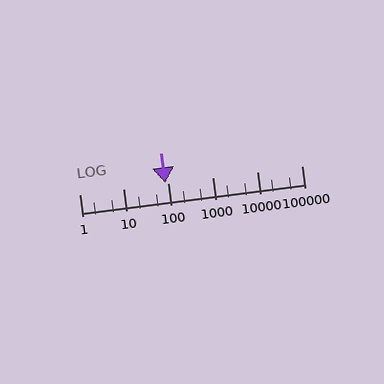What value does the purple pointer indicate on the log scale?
The pointer indicates approximately 87.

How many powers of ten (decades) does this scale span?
The scale spans 5 decades, from 1 to 100000.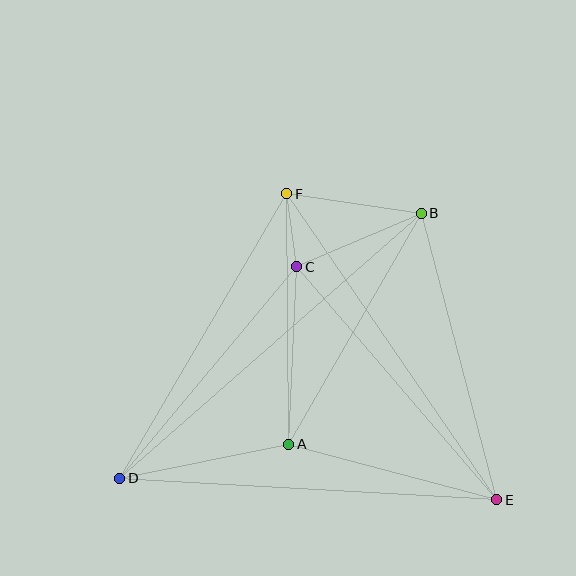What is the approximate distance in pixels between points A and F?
The distance between A and F is approximately 251 pixels.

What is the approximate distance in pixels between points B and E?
The distance between B and E is approximately 296 pixels.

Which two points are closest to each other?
Points C and F are closest to each other.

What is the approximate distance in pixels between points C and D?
The distance between C and D is approximately 276 pixels.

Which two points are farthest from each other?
Points B and D are farthest from each other.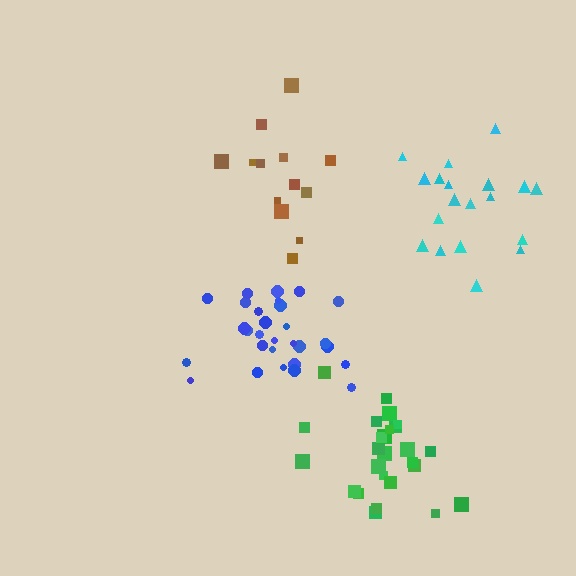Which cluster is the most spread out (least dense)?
Cyan.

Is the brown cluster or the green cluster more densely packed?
Green.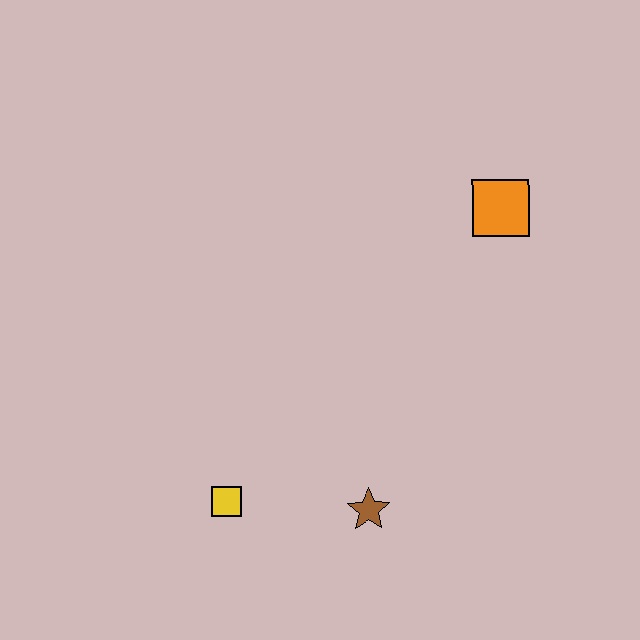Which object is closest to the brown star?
The yellow square is closest to the brown star.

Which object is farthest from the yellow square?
The orange square is farthest from the yellow square.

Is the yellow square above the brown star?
Yes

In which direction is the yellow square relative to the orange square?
The yellow square is below the orange square.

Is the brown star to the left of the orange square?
Yes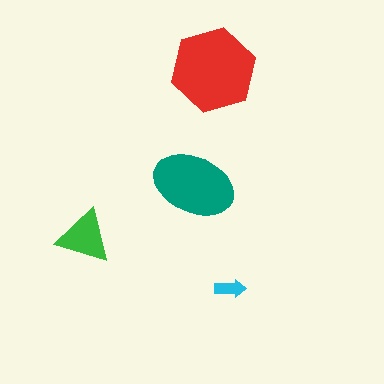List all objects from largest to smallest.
The red hexagon, the teal ellipse, the green triangle, the cyan arrow.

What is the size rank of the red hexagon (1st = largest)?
1st.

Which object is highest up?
The red hexagon is topmost.